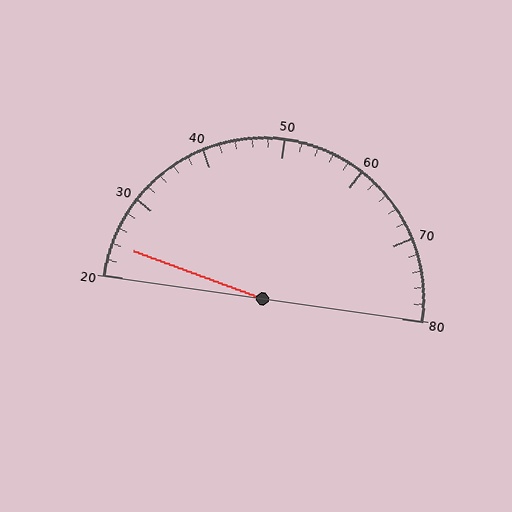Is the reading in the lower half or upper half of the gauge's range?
The reading is in the lower half of the range (20 to 80).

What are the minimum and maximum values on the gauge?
The gauge ranges from 20 to 80.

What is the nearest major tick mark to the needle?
The nearest major tick mark is 20.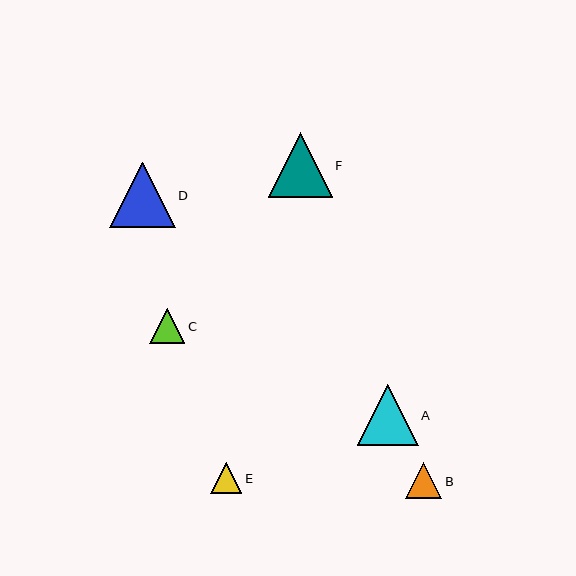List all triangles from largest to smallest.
From largest to smallest: D, F, A, B, C, E.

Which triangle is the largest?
Triangle D is the largest with a size of approximately 66 pixels.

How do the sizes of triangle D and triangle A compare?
Triangle D and triangle A are approximately the same size.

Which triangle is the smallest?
Triangle E is the smallest with a size of approximately 31 pixels.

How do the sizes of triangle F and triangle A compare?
Triangle F and triangle A are approximately the same size.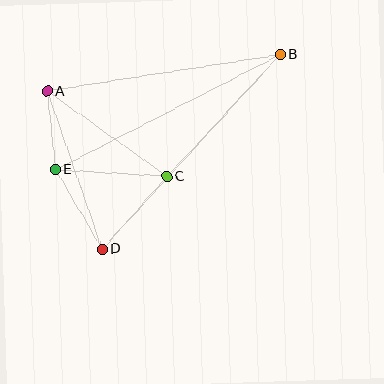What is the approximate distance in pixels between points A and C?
The distance between A and C is approximately 147 pixels.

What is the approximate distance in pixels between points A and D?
The distance between A and D is approximately 167 pixels.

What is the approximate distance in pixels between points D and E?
The distance between D and E is approximately 92 pixels.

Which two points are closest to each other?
Points A and E are closest to each other.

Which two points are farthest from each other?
Points B and D are farthest from each other.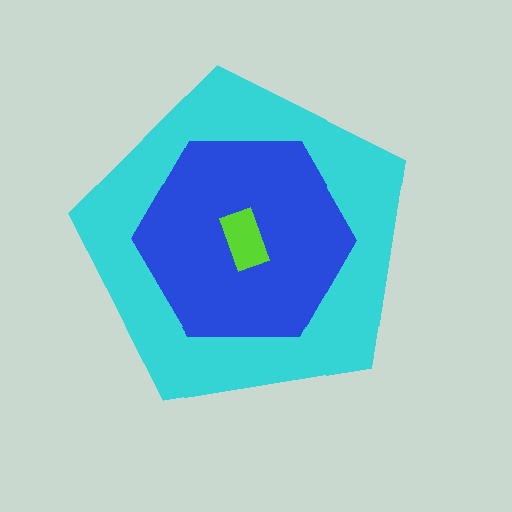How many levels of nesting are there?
3.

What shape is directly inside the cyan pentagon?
The blue hexagon.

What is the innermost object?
The lime rectangle.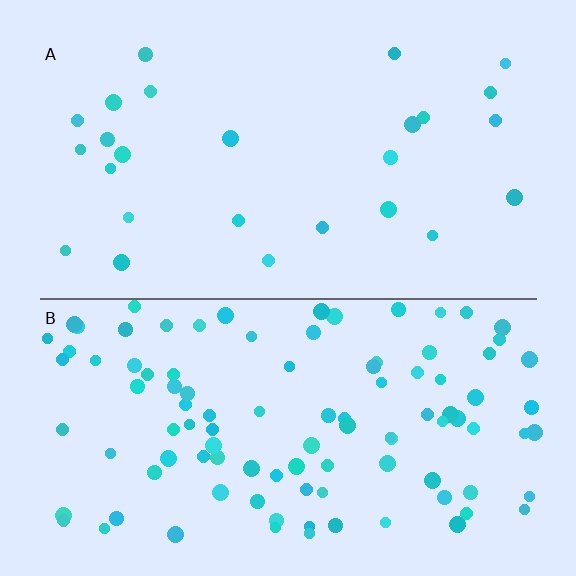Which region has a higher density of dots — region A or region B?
B (the bottom).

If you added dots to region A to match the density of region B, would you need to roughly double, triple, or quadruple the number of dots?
Approximately quadruple.